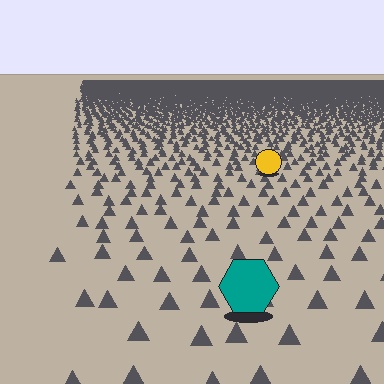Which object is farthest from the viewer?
The yellow circle is farthest from the viewer. It appears smaller and the ground texture around it is denser.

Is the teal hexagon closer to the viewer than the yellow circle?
Yes. The teal hexagon is closer — you can tell from the texture gradient: the ground texture is coarser near it.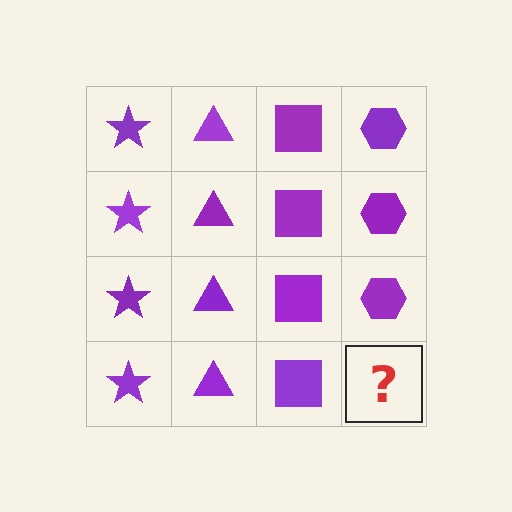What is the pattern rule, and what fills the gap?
The rule is that each column has a consistent shape. The gap should be filled with a purple hexagon.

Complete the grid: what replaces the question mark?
The question mark should be replaced with a purple hexagon.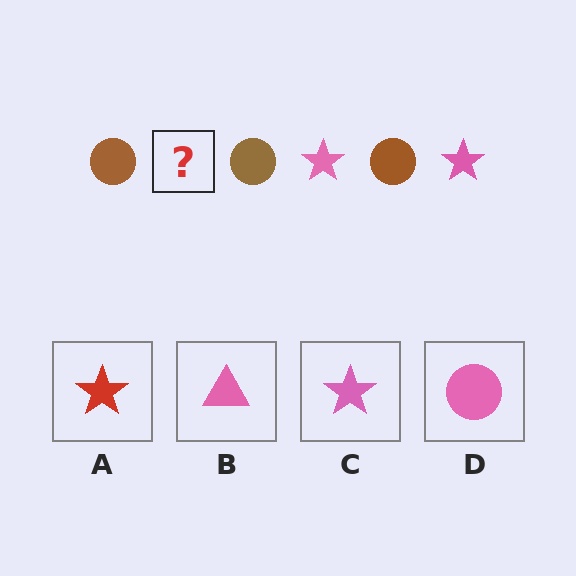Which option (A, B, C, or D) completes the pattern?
C.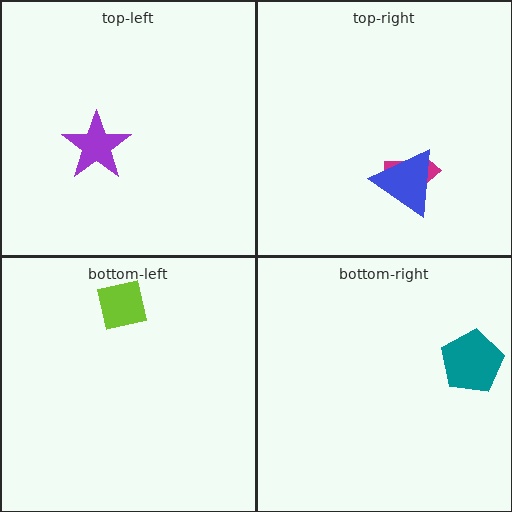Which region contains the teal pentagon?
The bottom-right region.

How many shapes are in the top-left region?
1.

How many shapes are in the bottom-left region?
1.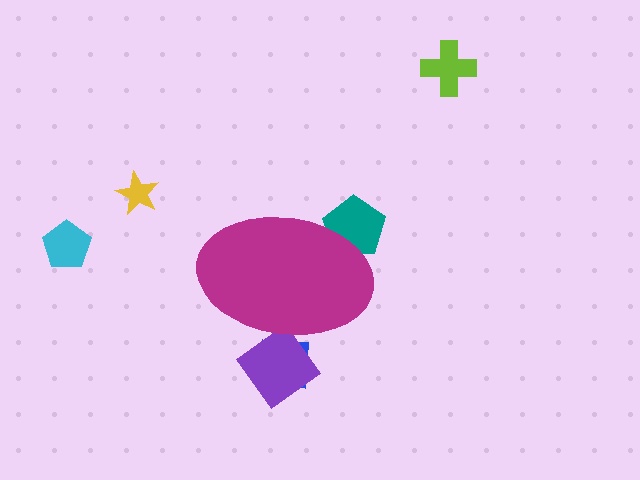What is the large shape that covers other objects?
A magenta ellipse.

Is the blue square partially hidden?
Yes, the blue square is partially hidden behind the magenta ellipse.